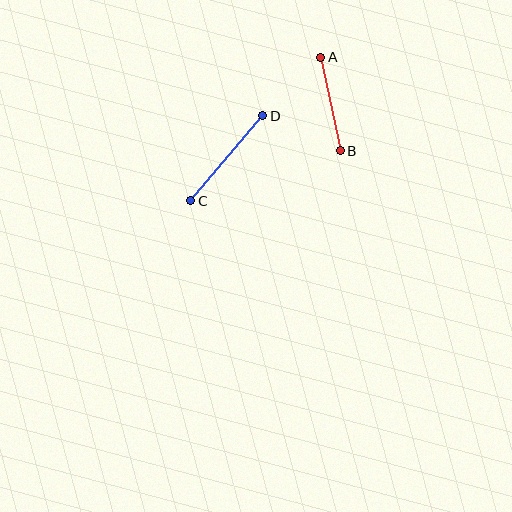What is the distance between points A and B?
The distance is approximately 96 pixels.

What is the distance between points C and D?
The distance is approximately 112 pixels.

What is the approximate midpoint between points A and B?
The midpoint is at approximately (330, 104) pixels.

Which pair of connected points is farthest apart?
Points C and D are farthest apart.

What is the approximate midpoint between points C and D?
The midpoint is at approximately (227, 158) pixels.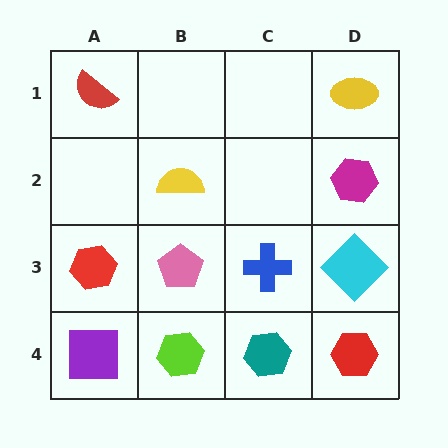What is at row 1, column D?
A yellow ellipse.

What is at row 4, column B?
A lime hexagon.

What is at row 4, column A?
A purple square.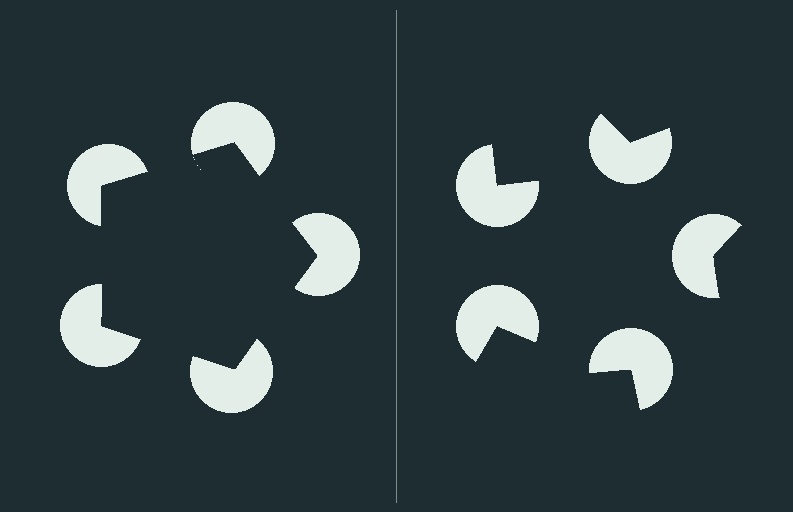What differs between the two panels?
The pac-man discs are positioned identically on both sides; only the wedge orientations differ. On the left they align to a pentagon; on the right they are misaligned.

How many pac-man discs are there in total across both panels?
10 — 5 on each side.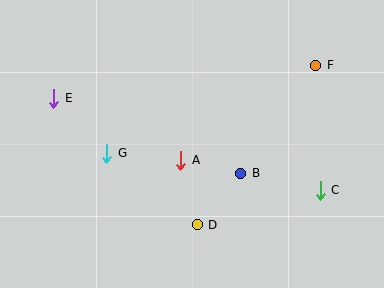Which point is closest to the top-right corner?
Point F is closest to the top-right corner.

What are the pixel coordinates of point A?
Point A is at (181, 160).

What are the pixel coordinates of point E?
Point E is at (54, 98).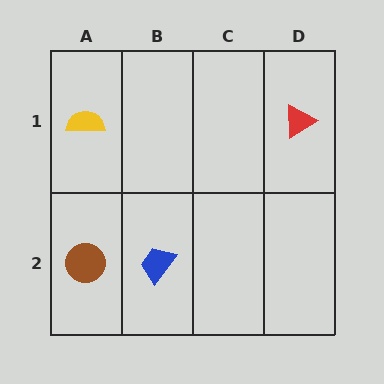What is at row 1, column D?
A red triangle.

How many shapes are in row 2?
2 shapes.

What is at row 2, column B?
A blue trapezoid.